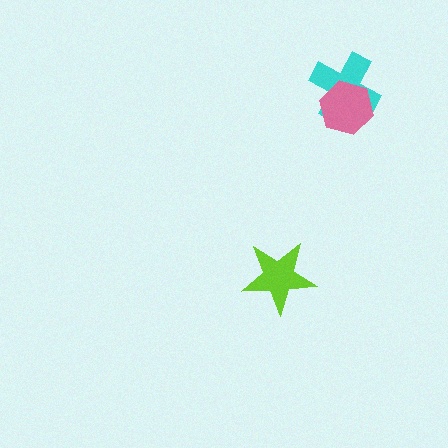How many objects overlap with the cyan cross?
1 object overlaps with the cyan cross.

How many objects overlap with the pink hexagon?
1 object overlaps with the pink hexagon.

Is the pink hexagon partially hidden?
No, no other shape covers it.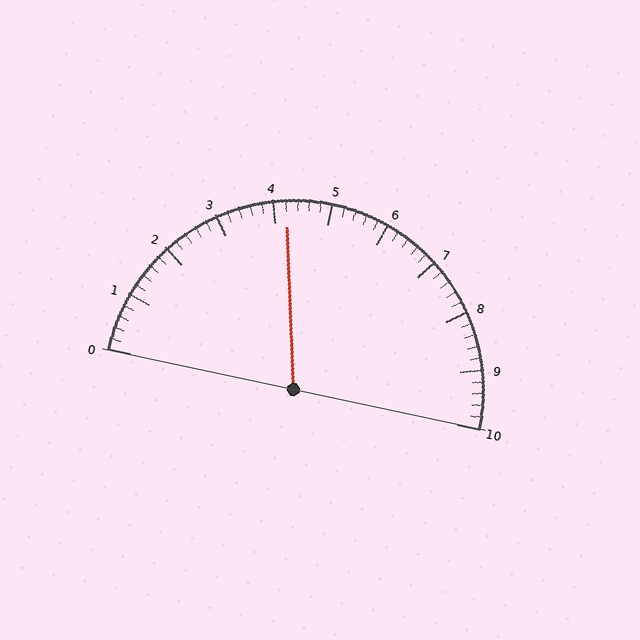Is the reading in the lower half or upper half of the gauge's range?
The reading is in the lower half of the range (0 to 10).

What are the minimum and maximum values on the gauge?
The gauge ranges from 0 to 10.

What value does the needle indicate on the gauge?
The needle indicates approximately 4.2.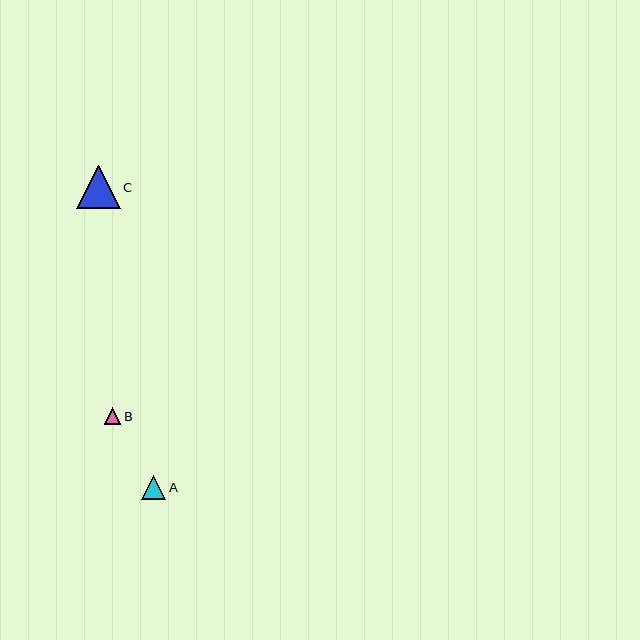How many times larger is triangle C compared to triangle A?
Triangle C is approximately 1.8 times the size of triangle A.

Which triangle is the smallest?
Triangle B is the smallest with a size of approximately 17 pixels.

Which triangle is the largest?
Triangle C is the largest with a size of approximately 43 pixels.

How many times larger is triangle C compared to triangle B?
Triangle C is approximately 2.6 times the size of triangle B.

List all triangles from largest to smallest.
From largest to smallest: C, A, B.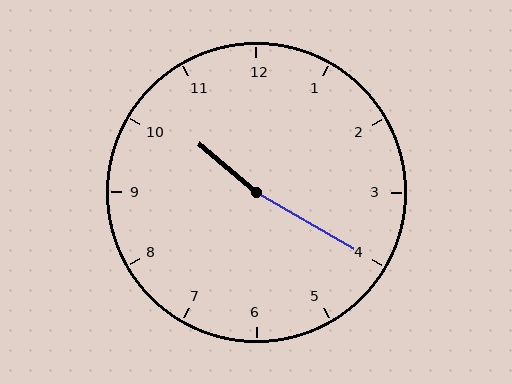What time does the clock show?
10:20.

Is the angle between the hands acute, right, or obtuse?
It is obtuse.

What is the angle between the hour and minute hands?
Approximately 170 degrees.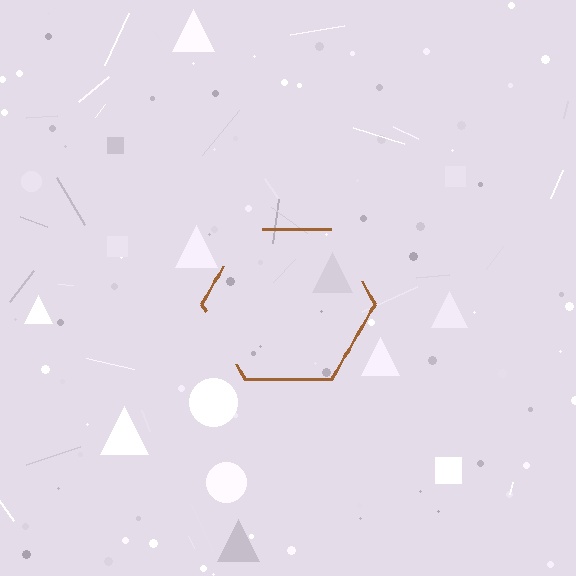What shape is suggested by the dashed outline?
The dashed outline suggests a hexagon.